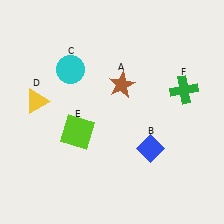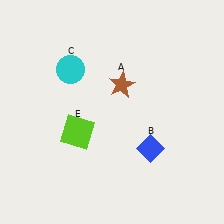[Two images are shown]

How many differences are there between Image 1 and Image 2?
There are 2 differences between the two images.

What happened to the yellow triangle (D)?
The yellow triangle (D) was removed in Image 2. It was in the top-left area of Image 1.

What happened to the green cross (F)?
The green cross (F) was removed in Image 2. It was in the top-right area of Image 1.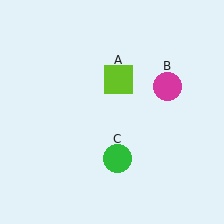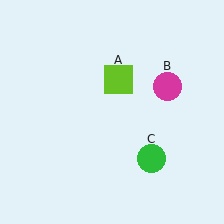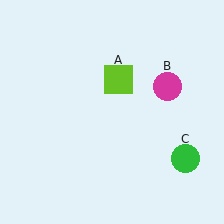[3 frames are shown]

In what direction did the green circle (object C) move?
The green circle (object C) moved right.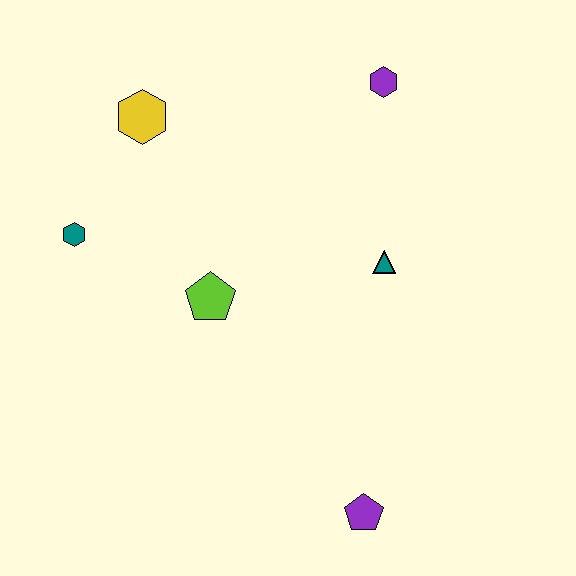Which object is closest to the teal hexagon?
The yellow hexagon is closest to the teal hexagon.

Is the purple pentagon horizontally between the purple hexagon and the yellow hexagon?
Yes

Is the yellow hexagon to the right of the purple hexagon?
No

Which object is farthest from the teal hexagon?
The purple pentagon is farthest from the teal hexagon.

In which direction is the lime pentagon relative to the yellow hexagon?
The lime pentagon is below the yellow hexagon.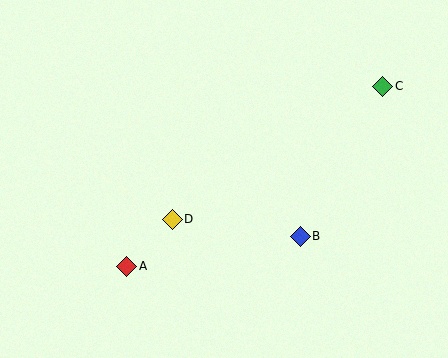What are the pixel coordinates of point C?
Point C is at (383, 86).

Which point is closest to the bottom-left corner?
Point A is closest to the bottom-left corner.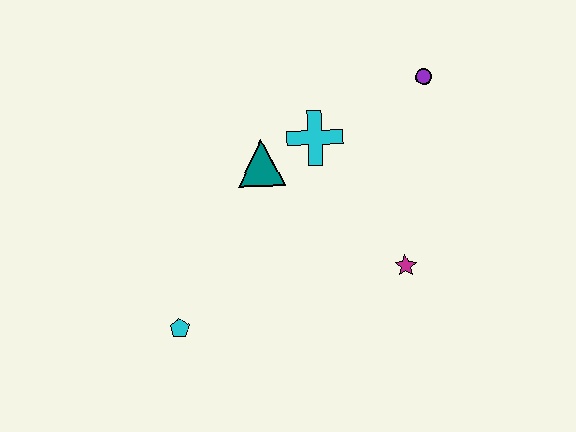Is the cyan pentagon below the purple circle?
Yes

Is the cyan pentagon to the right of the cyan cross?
No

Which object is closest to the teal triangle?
The cyan cross is closest to the teal triangle.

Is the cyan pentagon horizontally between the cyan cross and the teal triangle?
No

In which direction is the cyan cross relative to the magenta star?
The cyan cross is above the magenta star.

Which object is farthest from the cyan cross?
The cyan pentagon is farthest from the cyan cross.